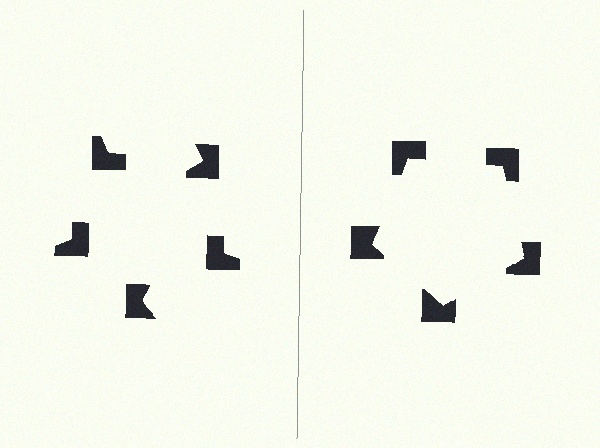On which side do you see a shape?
An illusory pentagon appears on the right side. On the left side the wedge cuts are rotated, so no coherent shape forms.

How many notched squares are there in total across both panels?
10 — 5 on each side.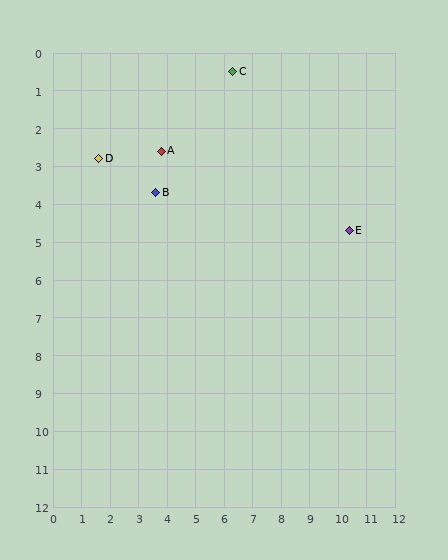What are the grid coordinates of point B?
Point B is at approximately (3.6, 3.7).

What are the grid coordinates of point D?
Point D is at approximately (1.6, 2.8).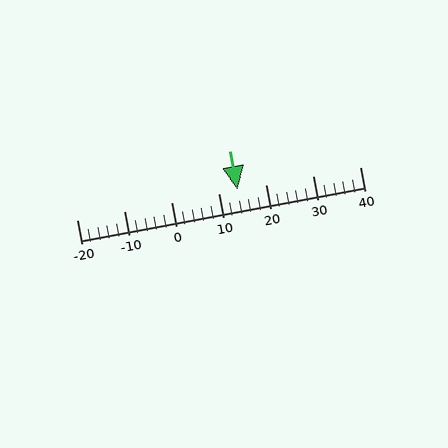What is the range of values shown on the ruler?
The ruler shows values from -20 to 40.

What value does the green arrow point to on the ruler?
The green arrow points to approximately 14.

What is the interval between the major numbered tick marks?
The major tick marks are spaced 10 units apart.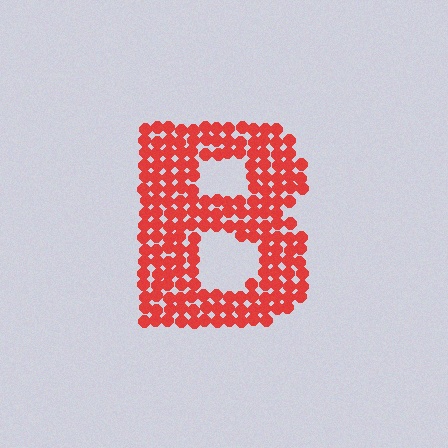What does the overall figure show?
The overall figure shows the letter B.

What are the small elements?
The small elements are circles.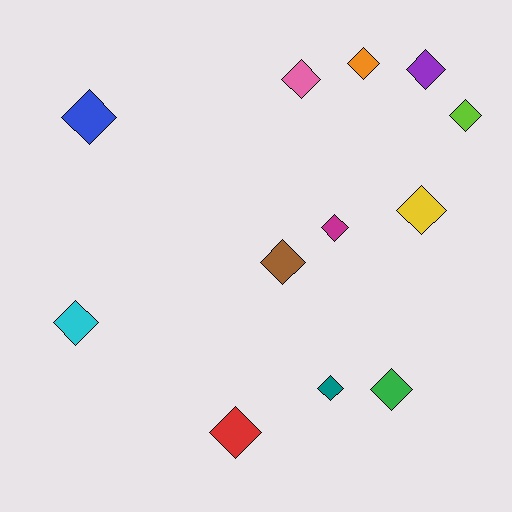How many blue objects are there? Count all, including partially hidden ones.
There is 1 blue object.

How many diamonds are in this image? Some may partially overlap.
There are 12 diamonds.